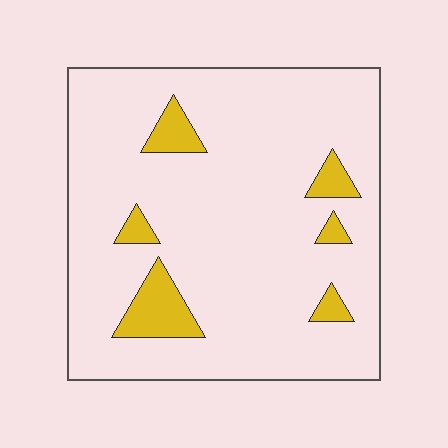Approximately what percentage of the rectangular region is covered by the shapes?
Approximately 10%.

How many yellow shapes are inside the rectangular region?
6.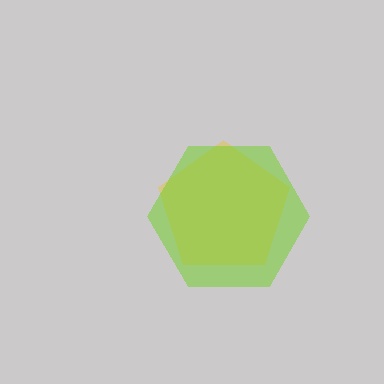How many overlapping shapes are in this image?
There are 2 overlapping shapes in the image.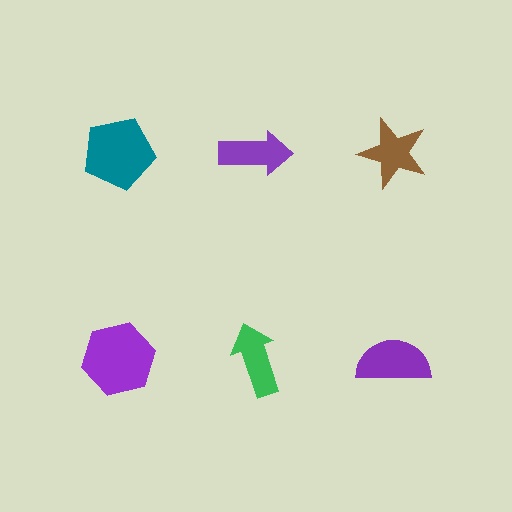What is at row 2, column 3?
A purple semicircle.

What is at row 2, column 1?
A purple hexagon.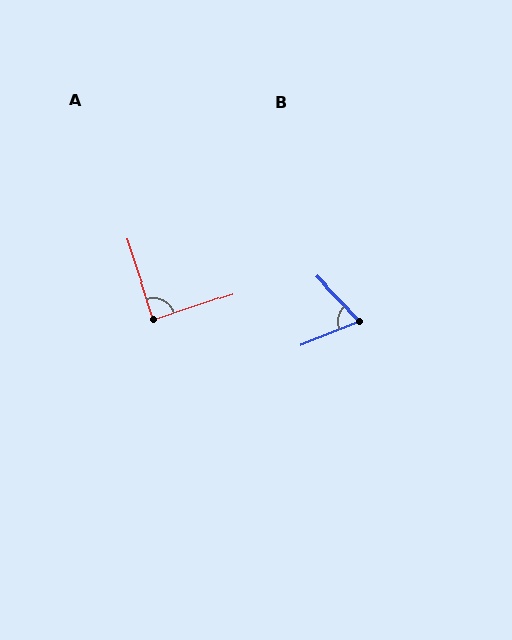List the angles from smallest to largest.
B (68°), A (90°).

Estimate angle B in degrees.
Approximately 68 degrees.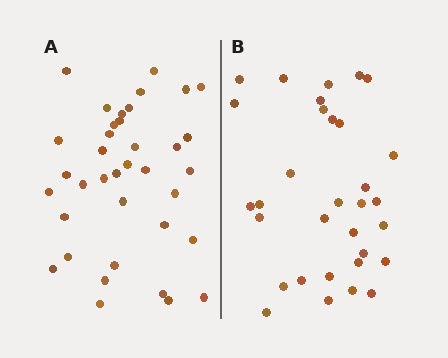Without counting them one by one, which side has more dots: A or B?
Region A (the left region) has more dots.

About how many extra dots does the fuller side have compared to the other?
Region A has about 5 more dots than region B.